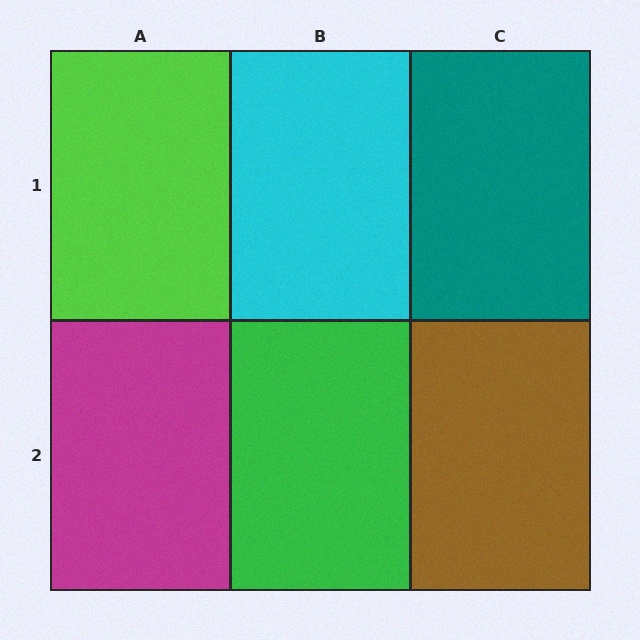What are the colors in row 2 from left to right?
Magenta, green, brown.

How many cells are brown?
1 cell is brown.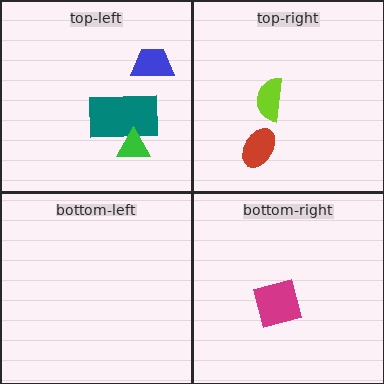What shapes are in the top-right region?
The red ellipse, the lime semicircle.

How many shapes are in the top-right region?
2.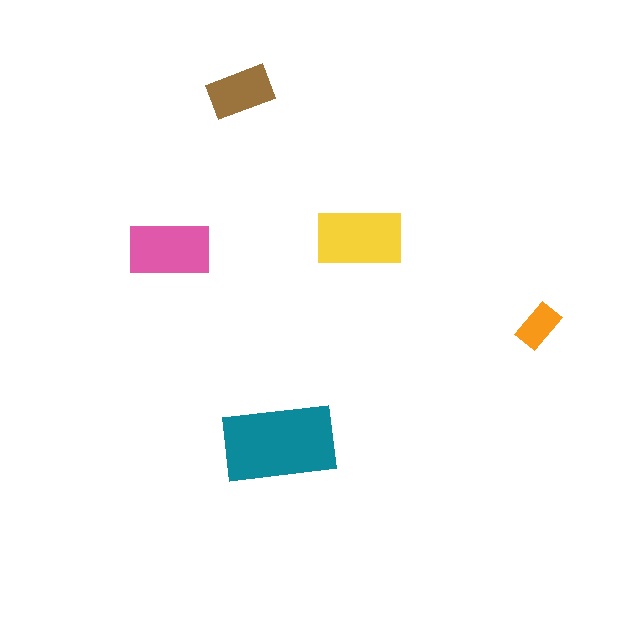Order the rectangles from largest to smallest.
the teal one, the yellow one, the pink one, the brown one, the orange one.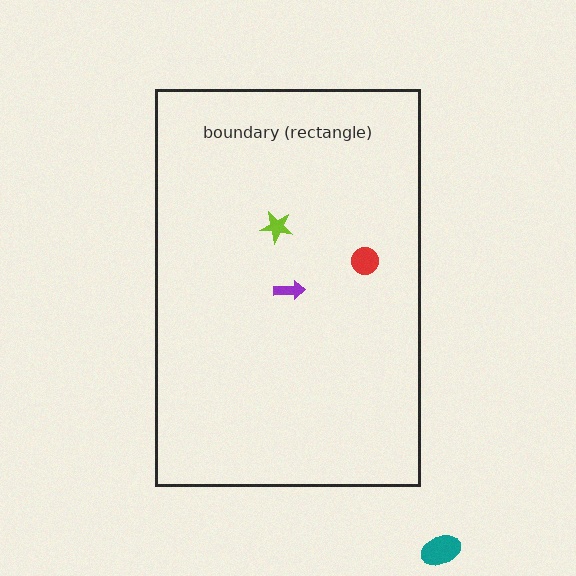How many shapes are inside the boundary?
3 inside, 1 outside.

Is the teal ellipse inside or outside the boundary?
Outside.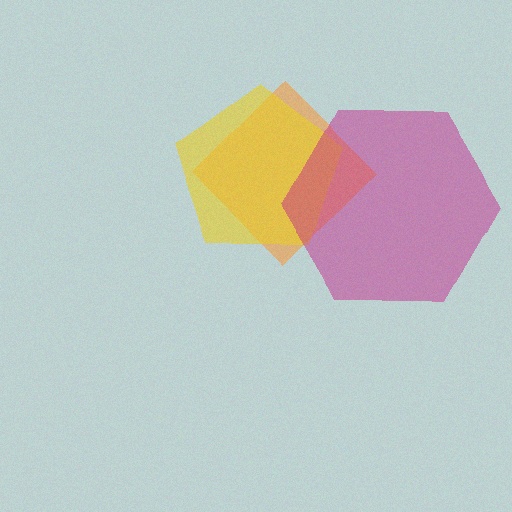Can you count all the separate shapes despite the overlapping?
Yes, there are 3 separate shapes.